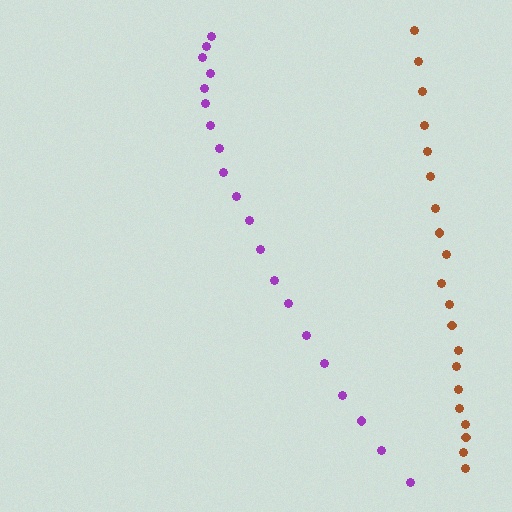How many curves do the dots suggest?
There are 2 distinct paths.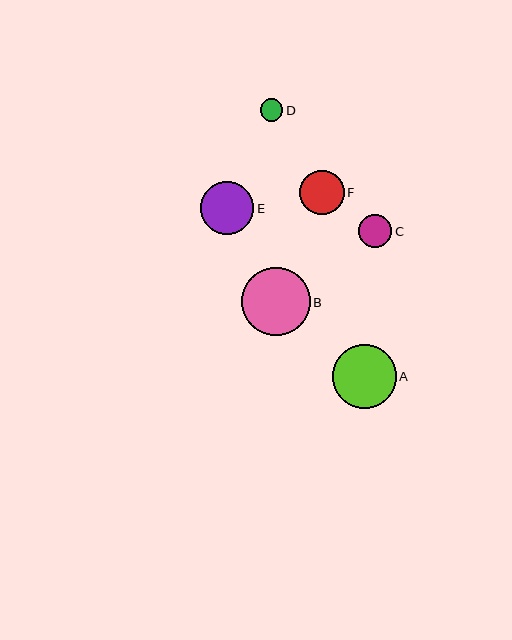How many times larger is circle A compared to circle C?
Circle A is approximately 1.9 times the size of circle C.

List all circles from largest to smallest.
From largest to smallest: B, A, E, F, C, D.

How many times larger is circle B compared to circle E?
Circle B is approximately 1.3 times the size of circle E.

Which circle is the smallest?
Circle D is the smallest with a size of approximately 22 pixels.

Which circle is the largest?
Circle B is the largest with a size of approximately 68 pixels.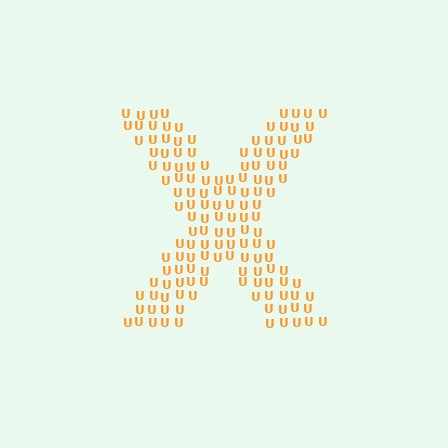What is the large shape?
The large shape is the letter X.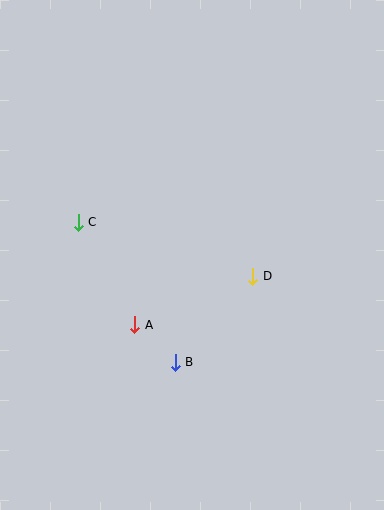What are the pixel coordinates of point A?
Point A is at (135, 325).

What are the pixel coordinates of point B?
Point B is at (175, 362).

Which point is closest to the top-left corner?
Point C is closest to the top-left corner.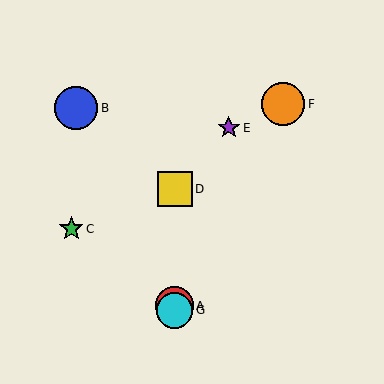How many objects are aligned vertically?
3 objects (A, D, G) are aligned vertically.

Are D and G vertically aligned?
Yes, both are at x≈175.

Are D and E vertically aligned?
No, D is at x≈175 and E is at x≈229.